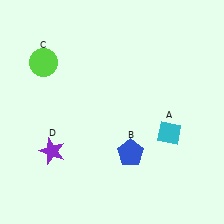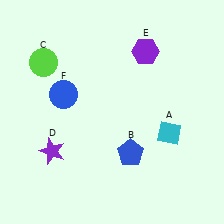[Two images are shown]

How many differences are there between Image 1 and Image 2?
There are 2 differences between the two images.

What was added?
A purple hexagon (E), a blue circle (F) were added in Image 2.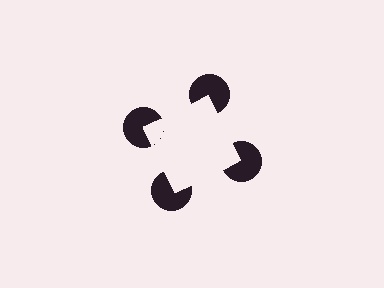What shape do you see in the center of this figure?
An illusory square — its edges are inferred from the aligned wedge cuts in the pac-man discs, not physically drawn.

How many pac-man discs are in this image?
There are 4 — one at each vertex of the illusory square.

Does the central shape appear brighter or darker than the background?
It typically appears slightly brighter than the background, even though no actual brightness change is drawn.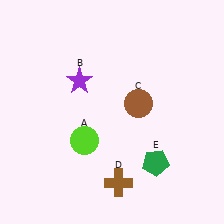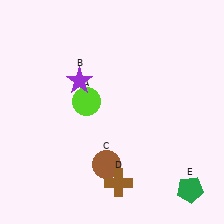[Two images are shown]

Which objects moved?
The objects that moved are: the lime circle (A), the brown circle (C), the green pentagon (E).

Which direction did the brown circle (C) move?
The brown circle (C) moved down.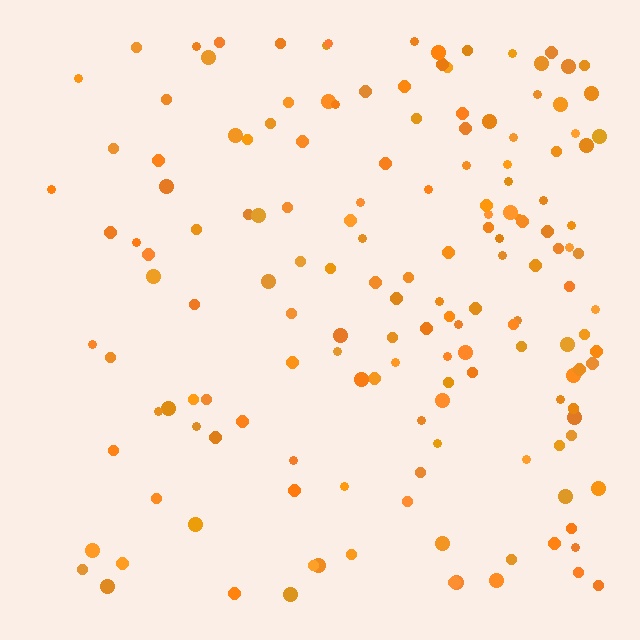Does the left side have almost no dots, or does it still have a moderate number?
Still a moderate number, just noticeably fewer than the right.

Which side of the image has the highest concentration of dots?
The right.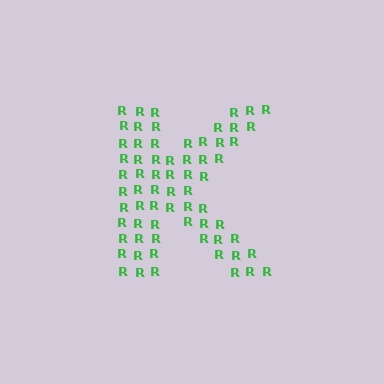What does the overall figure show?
The overall figure shows the letter K.